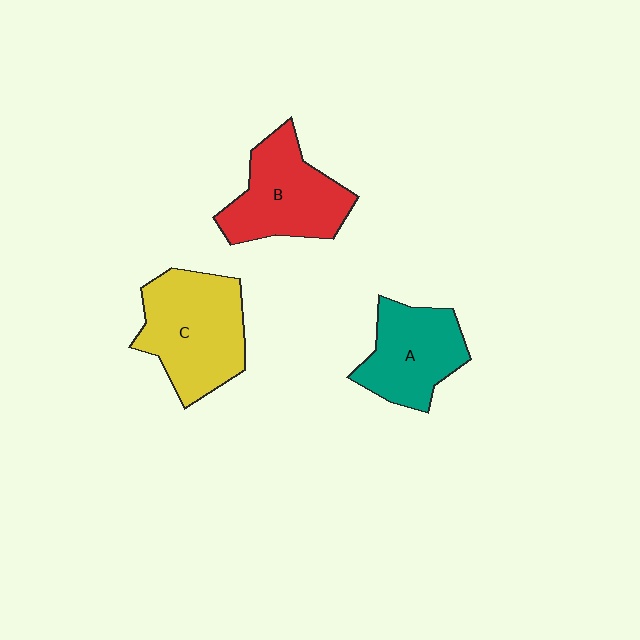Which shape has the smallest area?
Shape A (teal).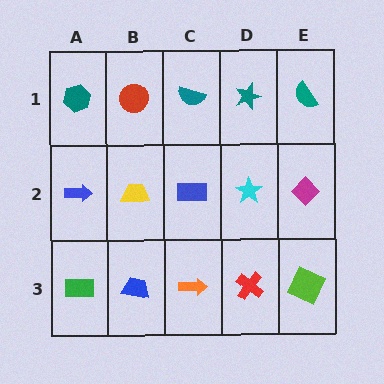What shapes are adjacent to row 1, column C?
A blue rectangle (row 2, column C), a red circle (row 1, column B), a teal star (row 1, column D).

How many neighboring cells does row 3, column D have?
3.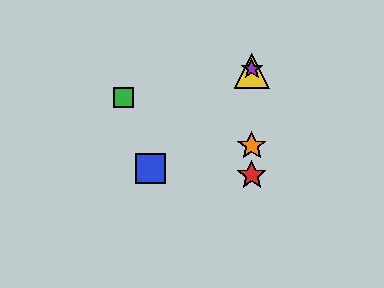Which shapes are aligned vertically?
The red star, the yellow triangle, the purple star, the orange star are aligned vertically.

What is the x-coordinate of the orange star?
The orange star is at x≈252.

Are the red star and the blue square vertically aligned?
No, the red star is at x≈252 and the blue square is at x≈151.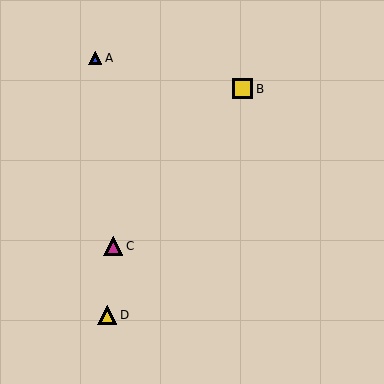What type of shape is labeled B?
Shape B is a yellow square.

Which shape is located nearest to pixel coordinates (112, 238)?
The magenta triangle (labeled C) at (113, 246) is nearest to that location.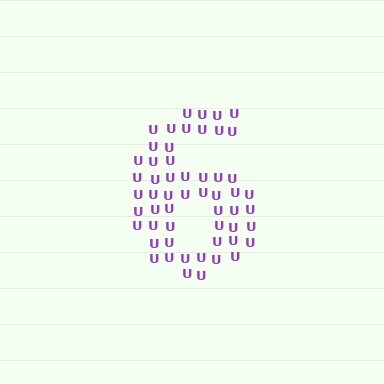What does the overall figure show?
The overall figure shows the digit 6.